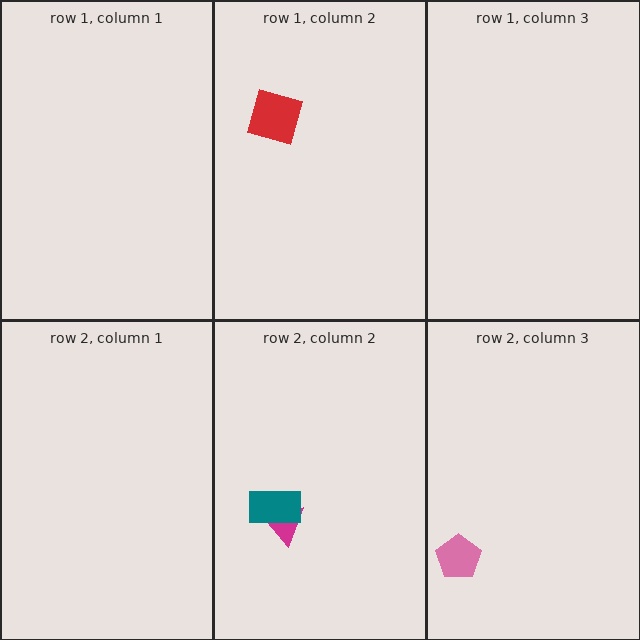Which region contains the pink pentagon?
The row 2, column 3 region.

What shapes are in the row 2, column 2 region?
The magenta triangle, the teal rectangle.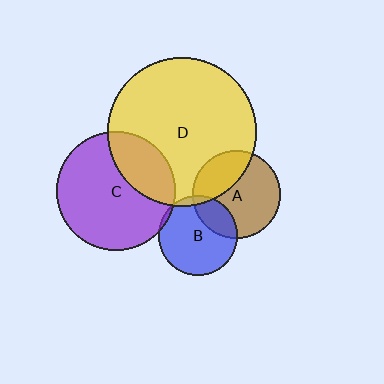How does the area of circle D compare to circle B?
Approximately 3.5 times.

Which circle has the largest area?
Circle D (yellow).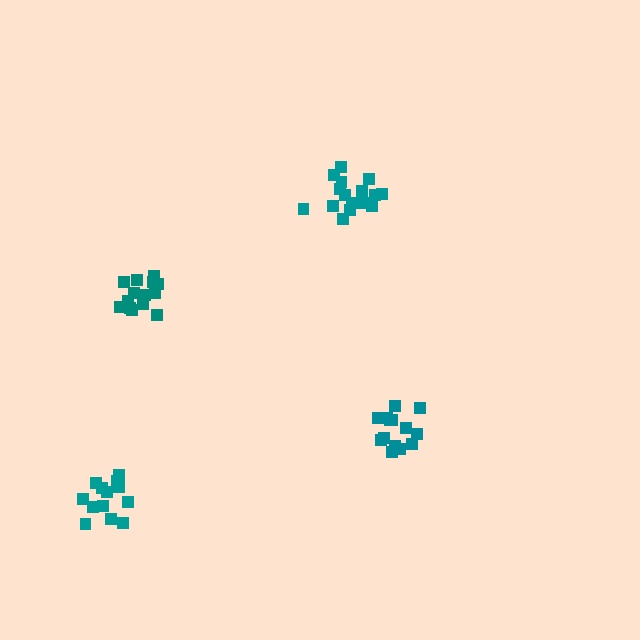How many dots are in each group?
Group 1: 14 dots, Group 2: 14 dots, Group 3: 16 dots, Group 4: 14 dots (58 total).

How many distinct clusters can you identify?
There are 4 distinct clusters.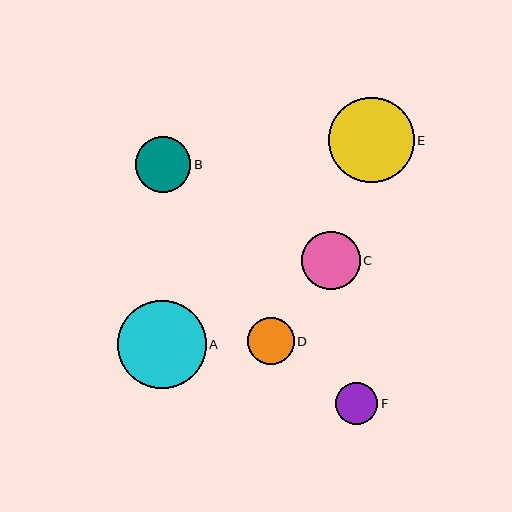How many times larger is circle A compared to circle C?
Circle A is approximately 1.5 times the size of circle C.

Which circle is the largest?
Circle A is the largest with a size of approximately 89 pixels.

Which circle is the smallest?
Circle F is the smallest with a size of approximately 42 pixels.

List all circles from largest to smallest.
From largest to smallest: A, E, C, B, D, F.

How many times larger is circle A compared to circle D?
Circle A is approximately 1.9 times the size of circle D.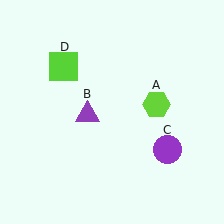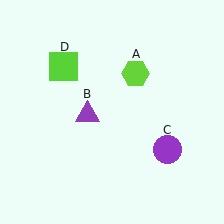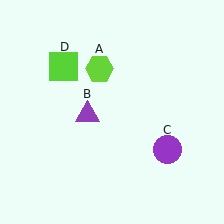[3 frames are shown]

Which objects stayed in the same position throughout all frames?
Purple triangle (object B) and purple circle (object C) and lime square (object D) remained stationary.